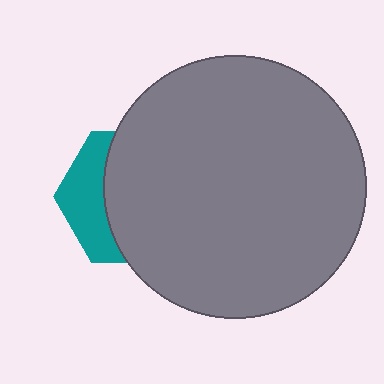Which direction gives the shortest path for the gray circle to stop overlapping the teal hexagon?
Moving right gives the shortest separation.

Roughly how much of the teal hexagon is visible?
A small part of it is visible (roughly 32%).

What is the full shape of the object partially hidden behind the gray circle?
The partially hidden object is a teal hexagon.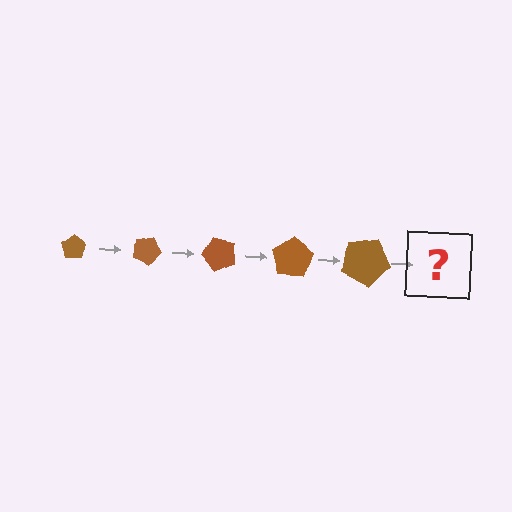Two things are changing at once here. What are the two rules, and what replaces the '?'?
The two rules are that the pentagon grows larger each step and it rotates 25 degrees each step. The '?' should be a pentagon, larger than the previous one and rotated 125 degrees from the start.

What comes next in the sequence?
The next element should be a pentagon, larger than the previous one and rotated 125 degrees from the start.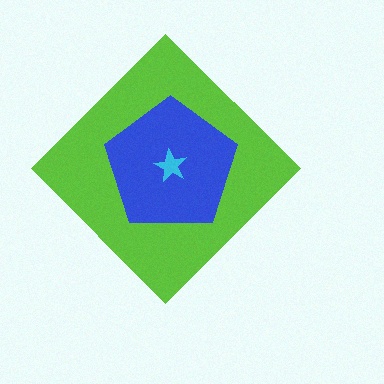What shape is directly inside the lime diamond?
The blue pentagon.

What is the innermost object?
The cyan star.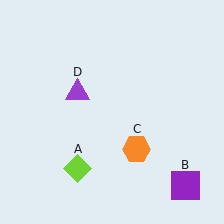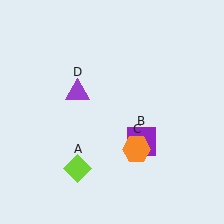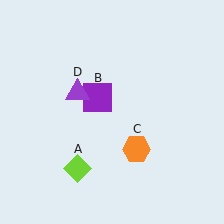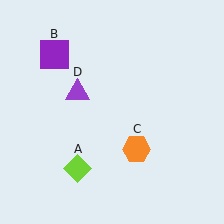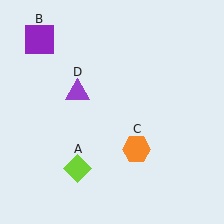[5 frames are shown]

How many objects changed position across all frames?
1 object changed position: purple square (object B).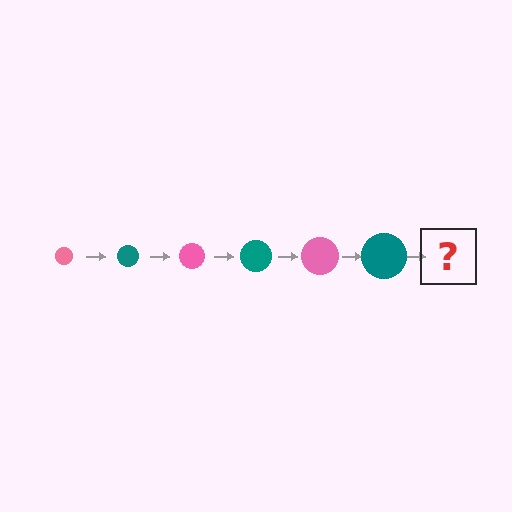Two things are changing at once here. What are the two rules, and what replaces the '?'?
The two rules are that the circle grows larger each step and the color cycles through pink and teal. The '?' should be a pink circle, larger than the previous one.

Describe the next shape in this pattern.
It should be a pink circle, larger than the previous one.